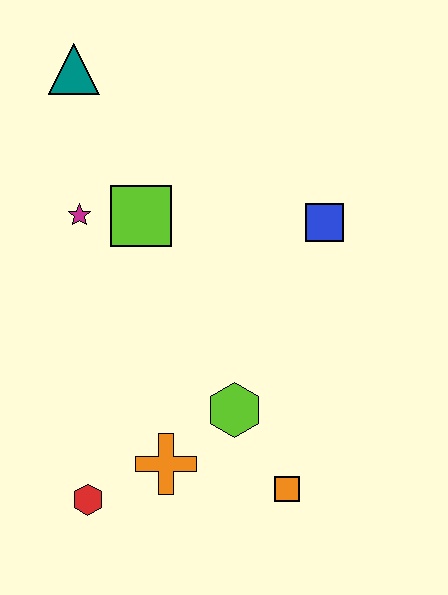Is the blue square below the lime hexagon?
No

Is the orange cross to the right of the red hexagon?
Yes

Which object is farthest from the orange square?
The teal triangle is farthest from the orange square.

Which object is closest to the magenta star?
The lime square is closest to the magenta star.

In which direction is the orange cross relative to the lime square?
The orange cross is below the lime square.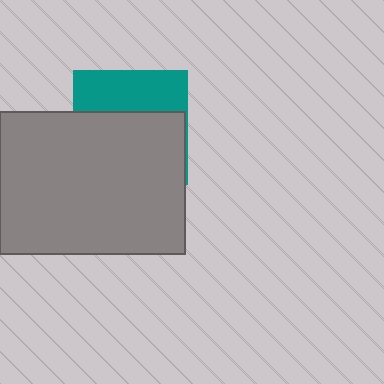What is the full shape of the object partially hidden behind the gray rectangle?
The partially hidden object is a teal square.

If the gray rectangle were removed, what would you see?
You would see the complete teal square.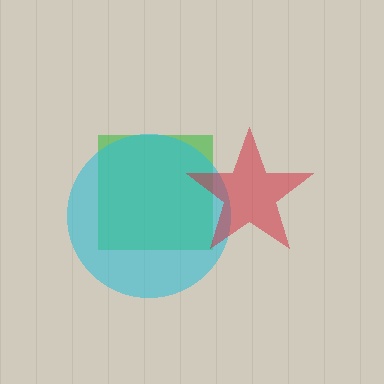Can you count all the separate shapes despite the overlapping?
Yes, there are 3 separate shapes.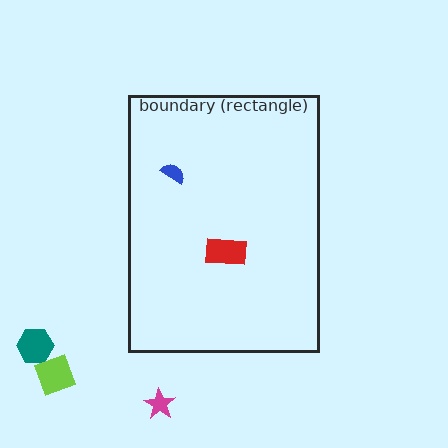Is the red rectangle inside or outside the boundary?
Inside.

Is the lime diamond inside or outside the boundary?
Outside.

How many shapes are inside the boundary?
2 inside, 3 outside.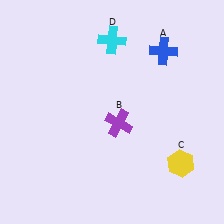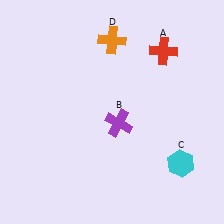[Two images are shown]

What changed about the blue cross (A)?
In Image 1, A is blue. In Image 2, it changed to red.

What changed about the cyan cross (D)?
In Image 1, D is cyan. In Image 2, it changed to orange.